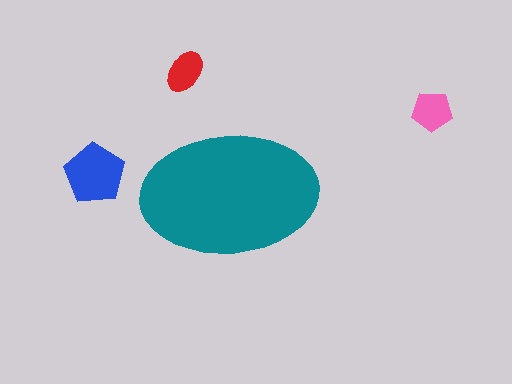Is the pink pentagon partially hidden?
No, the pink pentagon is fully visible.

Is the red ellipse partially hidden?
No, the red ellipse is fully visible.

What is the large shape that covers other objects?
A teal ellipse.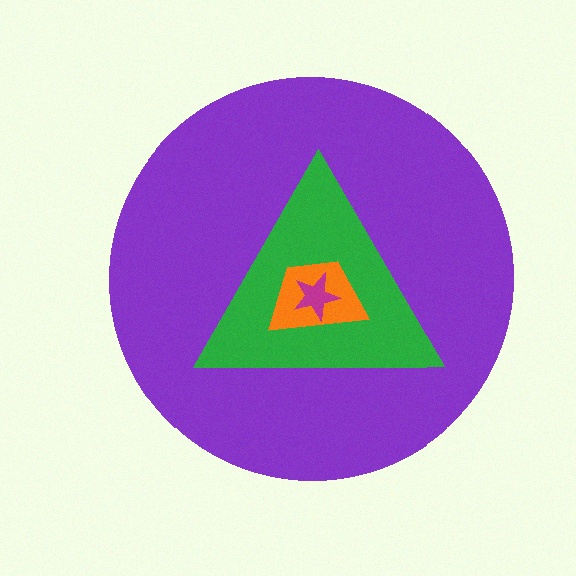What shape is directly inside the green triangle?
The orange trapezoid.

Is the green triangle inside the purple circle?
Yes.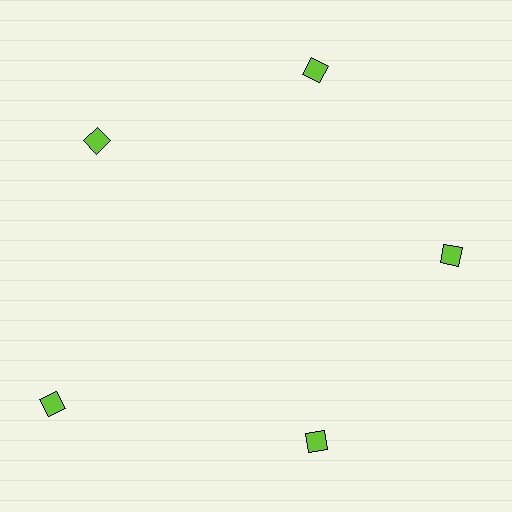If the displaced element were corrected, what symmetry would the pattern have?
It would have 5-fold rotational symmetry — the pattern would map onto itself every 72 degrees.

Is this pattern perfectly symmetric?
No. The 5 lime diamonds are arranged in a ring, but one element near the 8 o'clock position is pushed outward from the center, breaking the 5-fold rotational symmetry.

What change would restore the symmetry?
The symmetry would be restored by moving it inward, back onto the ring so that all 5 diamonds sit at equal angles and equal distance from the center.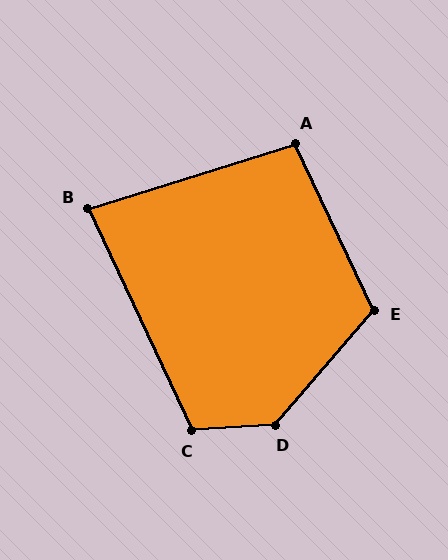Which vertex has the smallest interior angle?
B, at approximately 82 degrees.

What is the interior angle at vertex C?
Approximately 111 degrees (obtuse).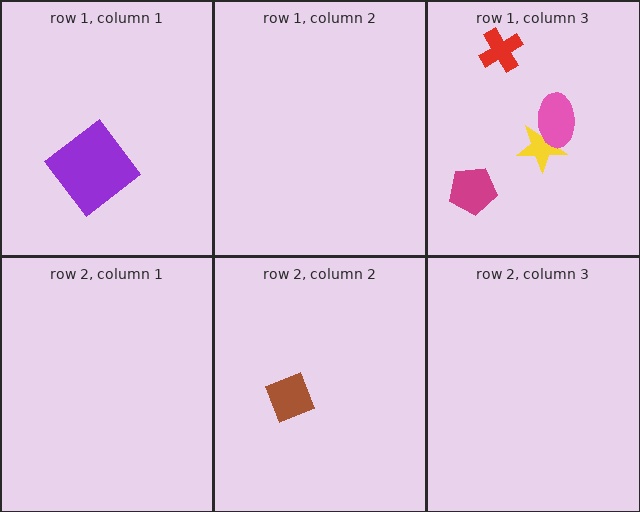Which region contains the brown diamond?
The row 2, column 2 region.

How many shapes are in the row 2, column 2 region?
1.